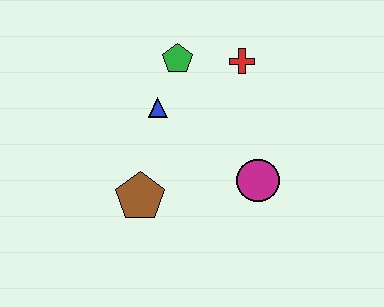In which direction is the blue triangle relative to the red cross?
The blue triangle is to the left of the red cross.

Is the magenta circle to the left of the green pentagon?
No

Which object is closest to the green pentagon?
The blue triangle is closest to the green pentagon.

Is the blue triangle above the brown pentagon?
Yes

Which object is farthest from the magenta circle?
The green pentagon is farthest from the magenta circle.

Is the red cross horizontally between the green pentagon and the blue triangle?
No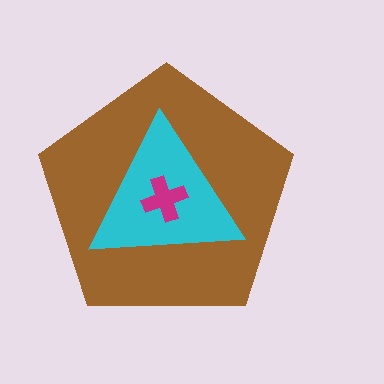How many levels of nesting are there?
3.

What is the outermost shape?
The brown pentagon.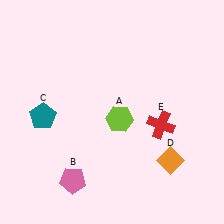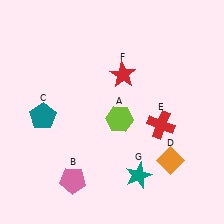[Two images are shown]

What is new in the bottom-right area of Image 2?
A teal star (G) was added in the bottom-right area of Image 2.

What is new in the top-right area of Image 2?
A red star (F) was added in the top-right area of Image 2.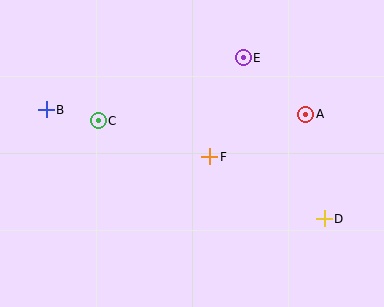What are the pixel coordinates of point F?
Point F is at (210, 157).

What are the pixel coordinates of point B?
Point B is at (46, 110).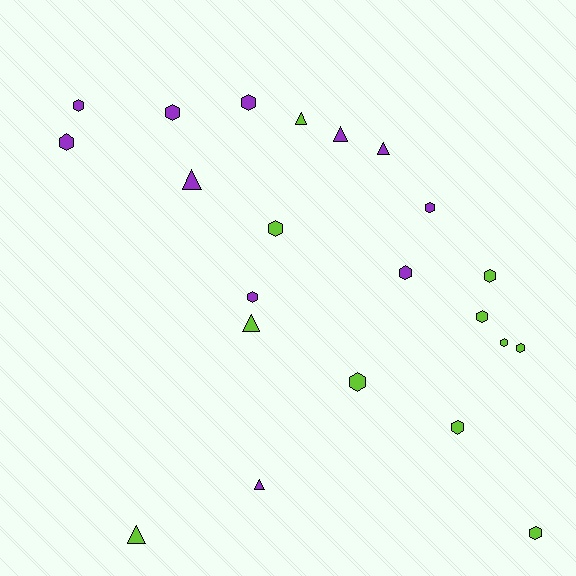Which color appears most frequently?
Lime, with 11 objects.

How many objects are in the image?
There are 22 objects.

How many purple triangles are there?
There are 4 purple triangles.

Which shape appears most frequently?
Hexagon, with 15 objects.